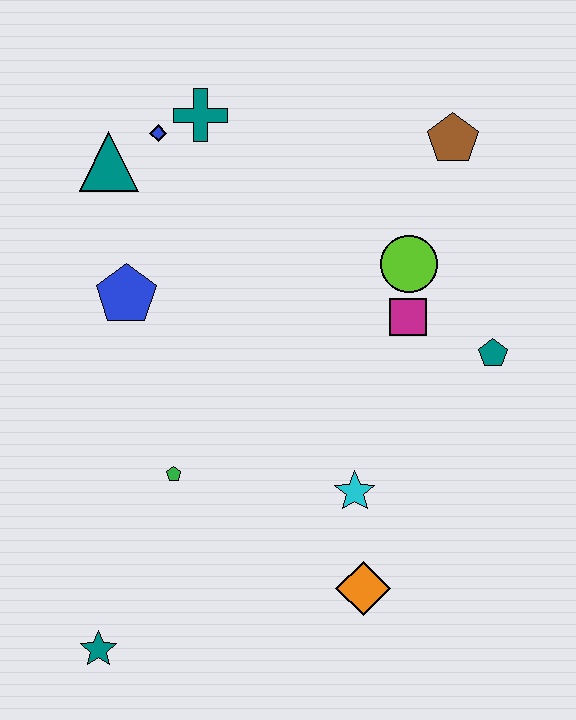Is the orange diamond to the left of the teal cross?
No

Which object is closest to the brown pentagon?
The lime circle is closest to the brown pentagon.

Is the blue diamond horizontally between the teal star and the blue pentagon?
No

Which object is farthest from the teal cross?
The teal star is farthest from the teal cross.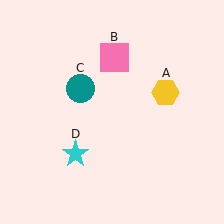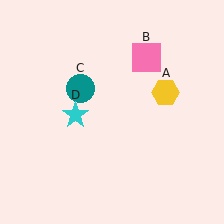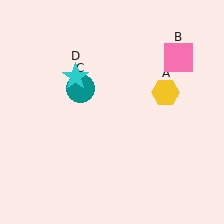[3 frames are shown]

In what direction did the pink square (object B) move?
The pink square (object B) moved right.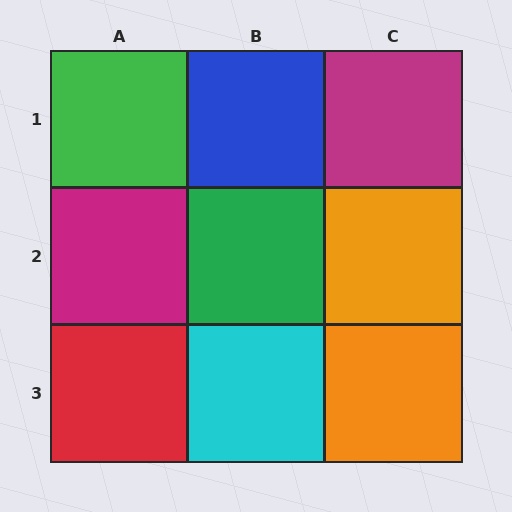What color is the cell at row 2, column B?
Green.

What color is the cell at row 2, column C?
Orange.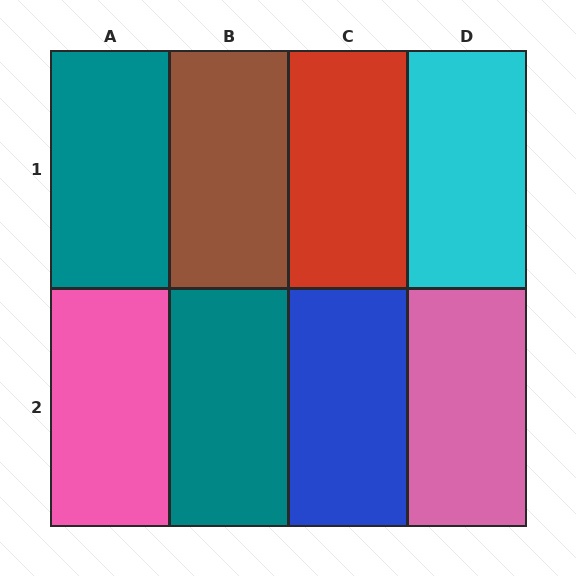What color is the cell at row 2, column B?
Teal.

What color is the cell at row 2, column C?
Blue.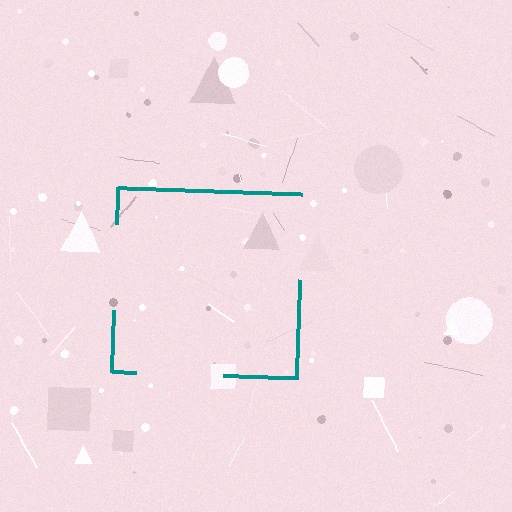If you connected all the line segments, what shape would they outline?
They would outline a square.